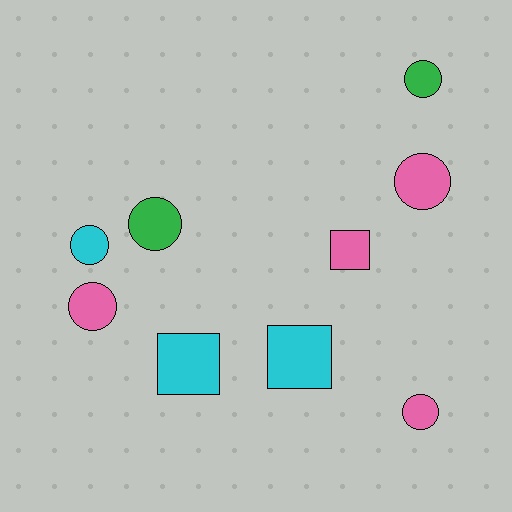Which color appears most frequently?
Pink, with 4 objects.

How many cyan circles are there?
There is 1 cyan circle.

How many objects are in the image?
There are 9 objects.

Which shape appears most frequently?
Circle, with 6 objects.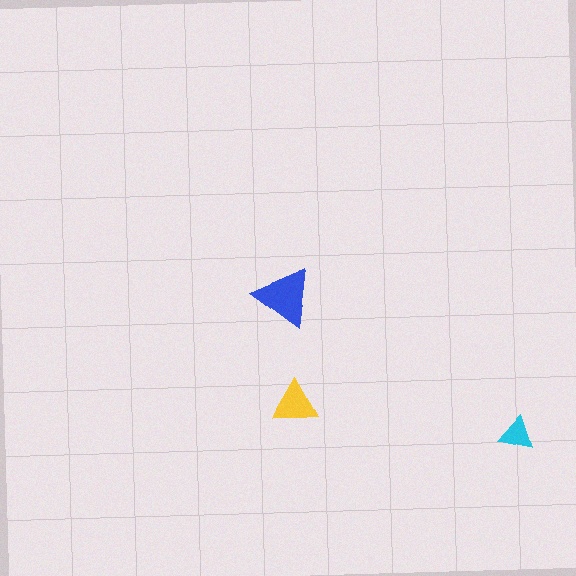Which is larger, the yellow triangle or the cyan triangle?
The yellow one.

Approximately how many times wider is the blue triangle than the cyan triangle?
About 1.5 times wider.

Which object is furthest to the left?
The blue triangle is leftmost.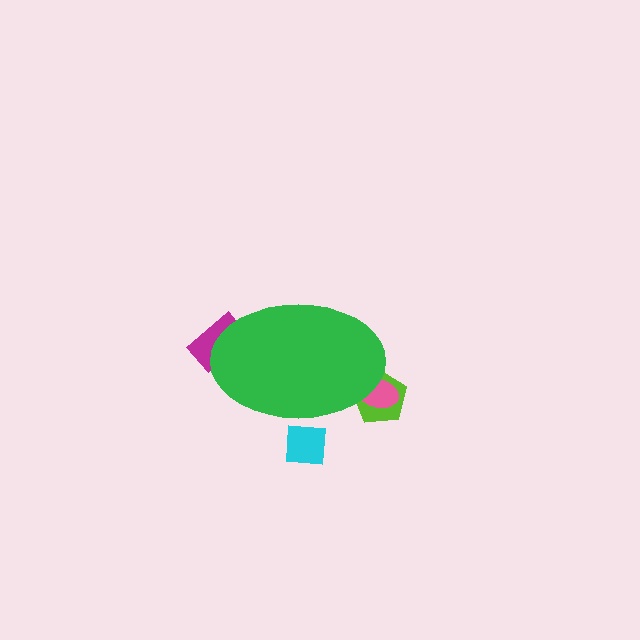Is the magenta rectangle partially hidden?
Yes, the magenta rectangle is partially hidden behind the green ellipse.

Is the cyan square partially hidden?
Yes, the cyan square is partially hidden behind the green ellipse.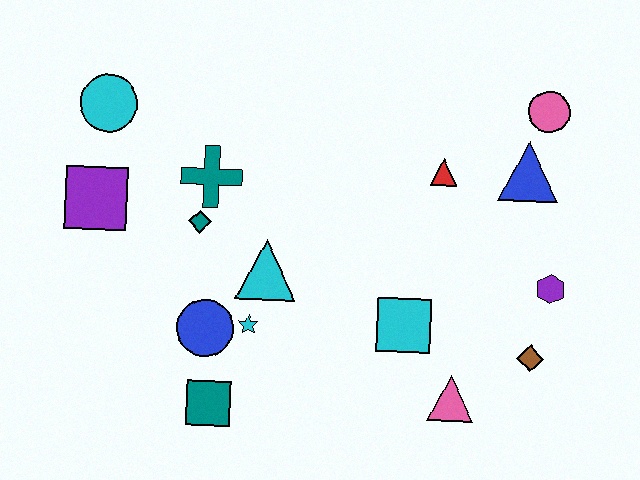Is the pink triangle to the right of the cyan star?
Yes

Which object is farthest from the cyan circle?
The brown diamond is farthest from the cyan circle.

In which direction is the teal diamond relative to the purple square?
The teal diamond is to the right of the purple square.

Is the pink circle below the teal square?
No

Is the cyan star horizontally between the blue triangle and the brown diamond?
No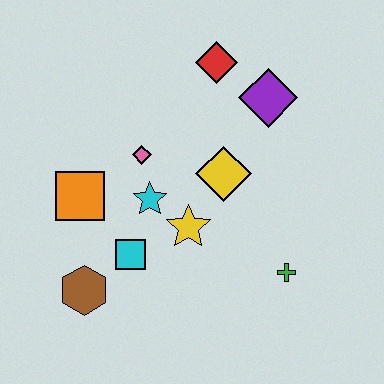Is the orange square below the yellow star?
No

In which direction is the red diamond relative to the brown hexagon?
The red diamond is above the brown hexagon.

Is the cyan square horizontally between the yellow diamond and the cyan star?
No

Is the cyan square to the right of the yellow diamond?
No